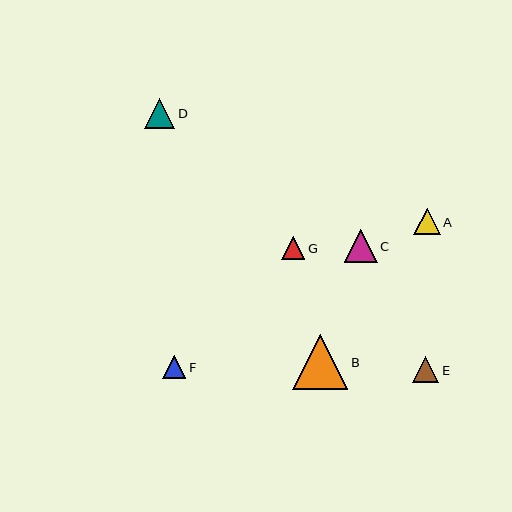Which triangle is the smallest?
Triangle G is the smallest with a size of approximately 23 pixels.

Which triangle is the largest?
Triangle B is the largest with a size of approximately 55 pixels.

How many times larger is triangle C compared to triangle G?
Triangle C is approximately 1.5 times the size of triangle G.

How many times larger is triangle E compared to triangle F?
Triangle E is approximately 1.1 times the size of triangle F.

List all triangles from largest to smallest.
From largest to smallest: B, C, D, E, A, F, G.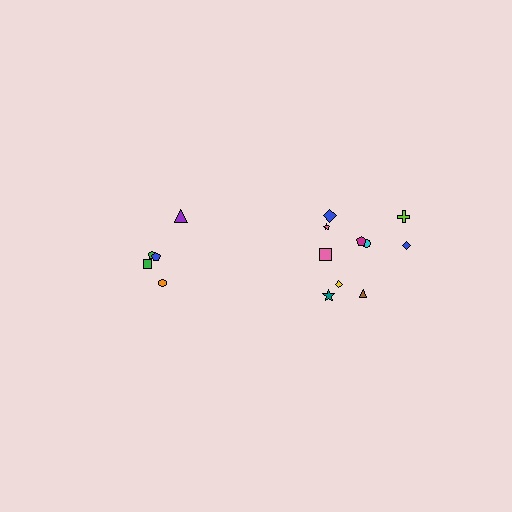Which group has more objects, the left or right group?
The right group.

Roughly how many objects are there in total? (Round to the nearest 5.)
Roughly 15 objects in total.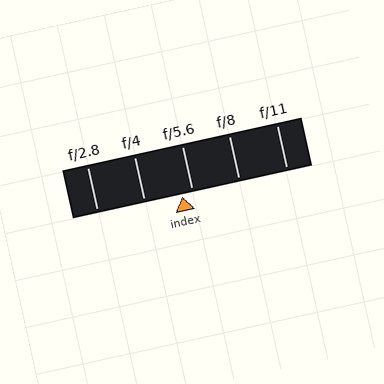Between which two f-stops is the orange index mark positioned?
The index mark is between f/4 and f/5.6.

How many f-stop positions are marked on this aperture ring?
There are 5 f-stop positions marked.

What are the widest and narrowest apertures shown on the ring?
The widest aperture shown is f/2.8 and the narrowest is f/11.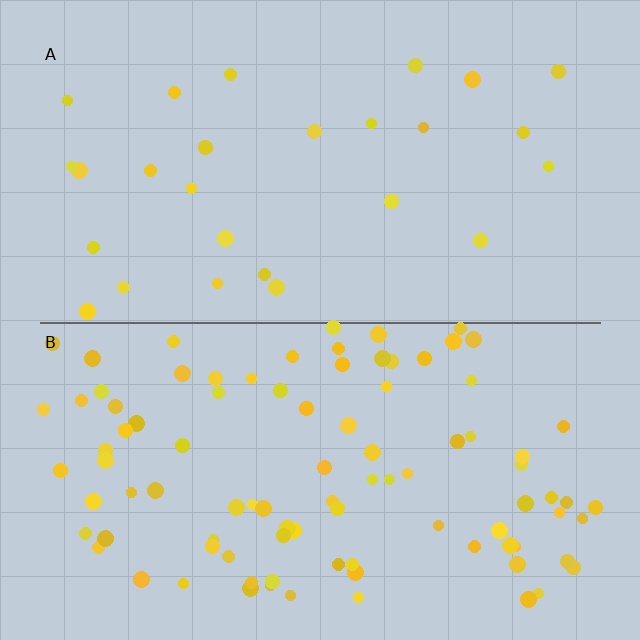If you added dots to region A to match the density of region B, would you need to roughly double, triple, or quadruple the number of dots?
Approximately quadruple.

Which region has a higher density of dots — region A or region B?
B (the bottom).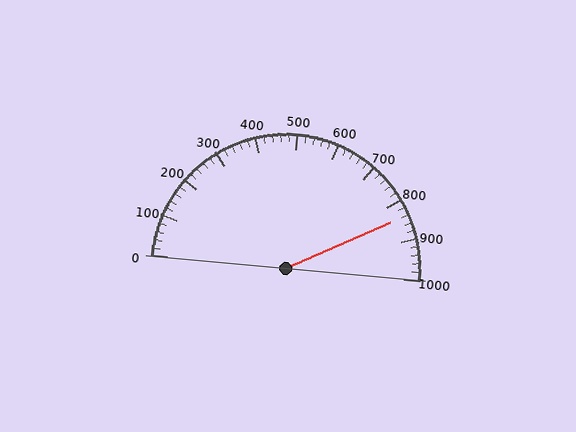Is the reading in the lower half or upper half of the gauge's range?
The reading is in the upper half of the range (0 to 1000).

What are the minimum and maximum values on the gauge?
The gauge ranges from 0 to 1000.